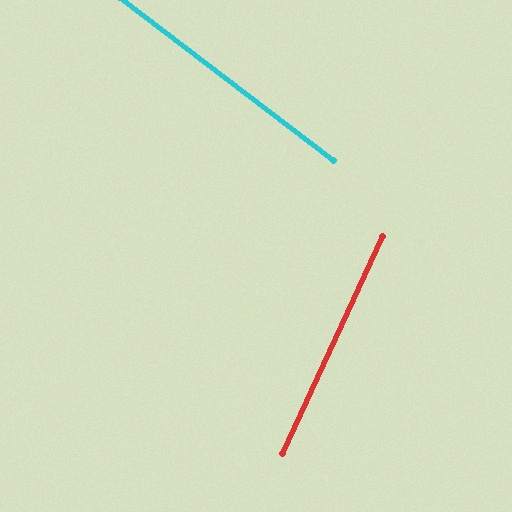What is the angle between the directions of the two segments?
Approximately 77 degrees.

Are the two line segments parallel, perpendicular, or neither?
Neither parallel nor perpendicular — they differ by about 77°.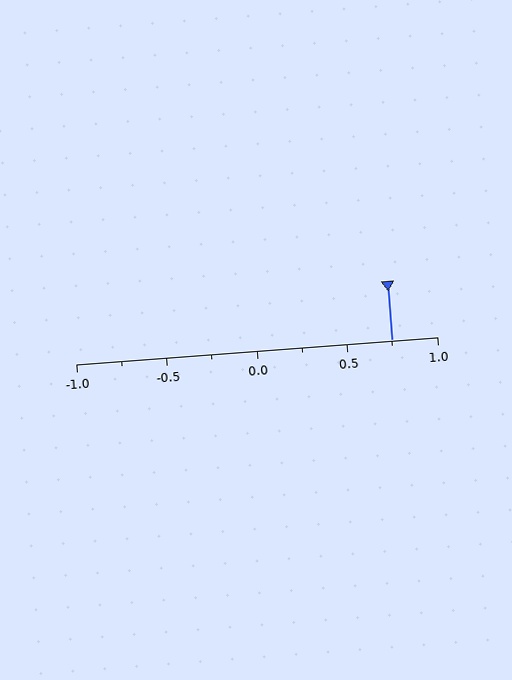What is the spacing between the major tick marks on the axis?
The major ticks are spaced 0.5 apart.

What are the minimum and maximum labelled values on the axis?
The axis runs from -1.0 to 1.0.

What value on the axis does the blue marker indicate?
The marker indicates approximately 0.75.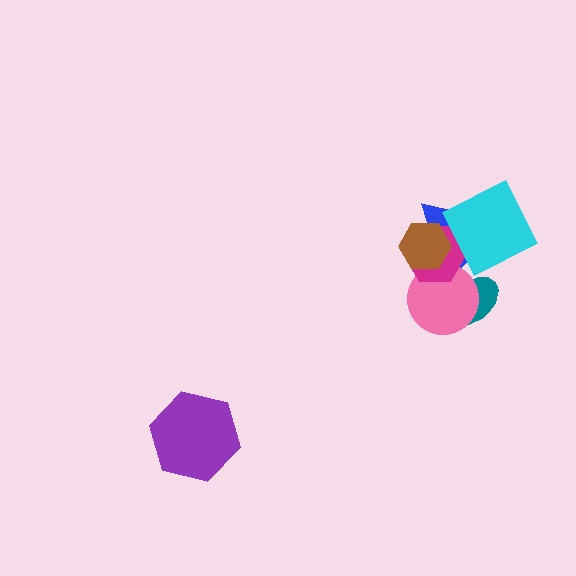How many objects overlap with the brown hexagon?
2 objects overlap with the brown hexagon.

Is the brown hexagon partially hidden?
No, no other shape covers it.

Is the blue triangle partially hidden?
Yes, it is partially covered by another shape.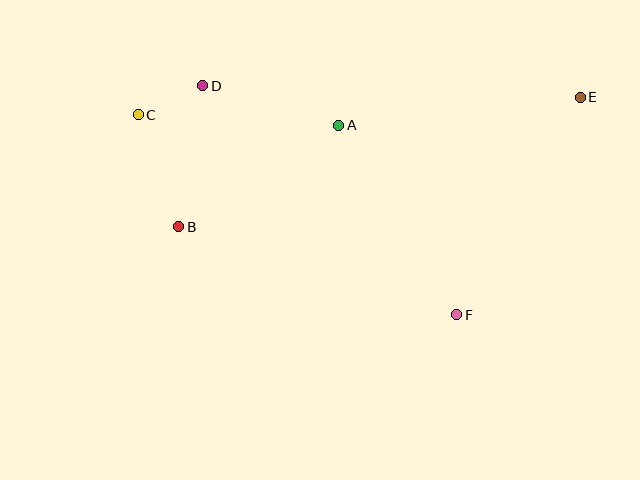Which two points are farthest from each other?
Points C and E are farthest from each other.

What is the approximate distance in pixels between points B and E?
The distance between B and E is approximately 422 pixels.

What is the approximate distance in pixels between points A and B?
The distance between A and B is approximately 190 pixels.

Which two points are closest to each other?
Points C and D are closest to each other.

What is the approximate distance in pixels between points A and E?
The distance between A and E is approximately 243 pixels.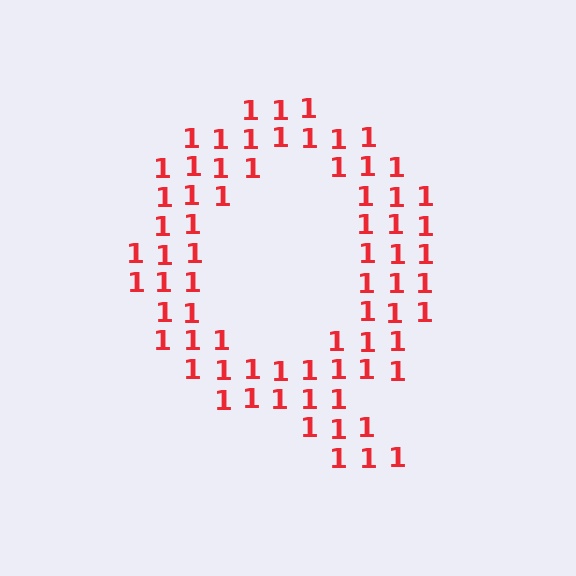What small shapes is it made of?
It is made of small digit 1's.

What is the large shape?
The large shape is the letter Q.